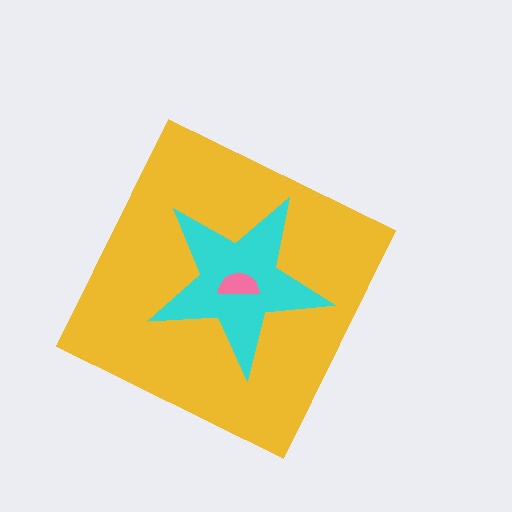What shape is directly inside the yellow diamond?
The cyan star.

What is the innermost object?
The pink semicircle.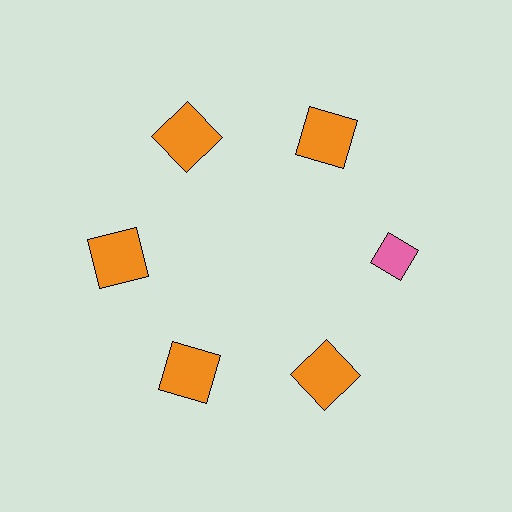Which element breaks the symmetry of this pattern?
The pink diamond at roughly the 3 o'clock position breaks the symmetry. All other shapes are orange squares.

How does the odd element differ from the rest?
It differs in both color (pink instead of orange) and shape (diamond instead of square).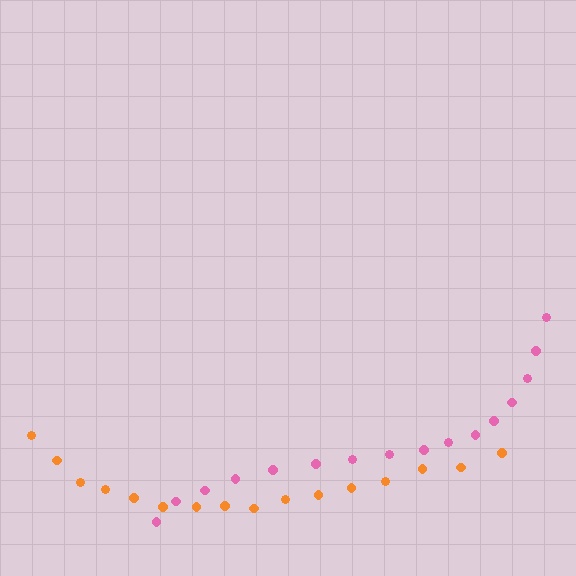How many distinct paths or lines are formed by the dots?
There are 2 distinct paths.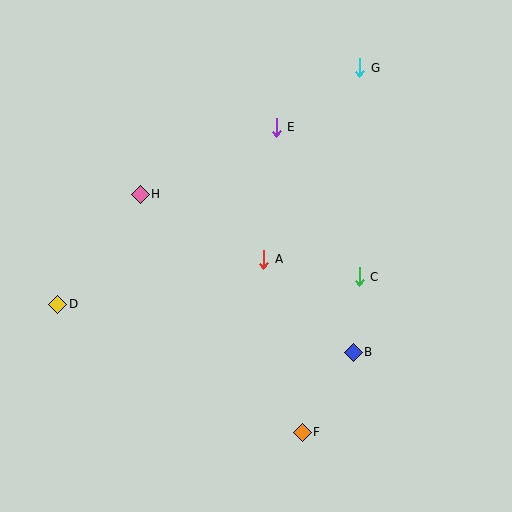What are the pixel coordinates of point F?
Point F is at (302, 432).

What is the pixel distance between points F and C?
The distance between F and C is 165 pixels.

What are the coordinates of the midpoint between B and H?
The midpoint between B and H is at (247, 273).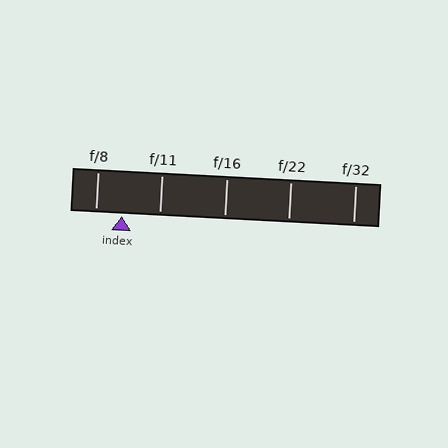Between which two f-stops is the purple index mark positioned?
The index mark is between f/8 and f/11.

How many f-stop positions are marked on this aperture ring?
There are 5 f-stop positions marked.